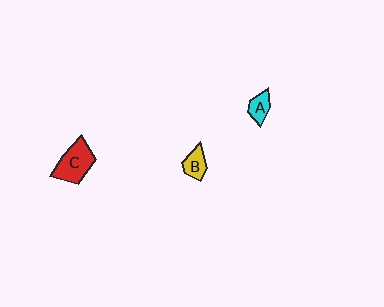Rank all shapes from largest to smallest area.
From largest to smallest: C (red), B (yellow), A (cyan).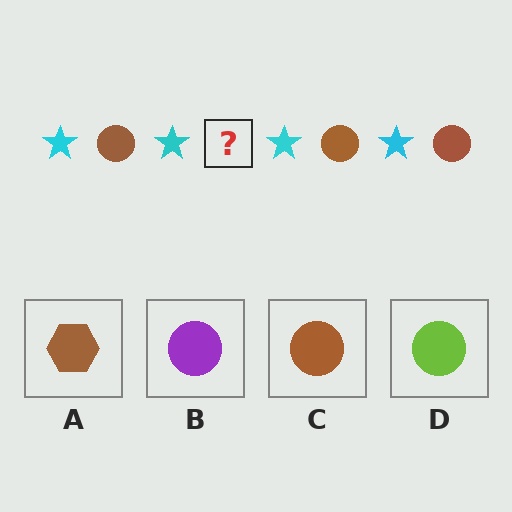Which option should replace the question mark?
Option C.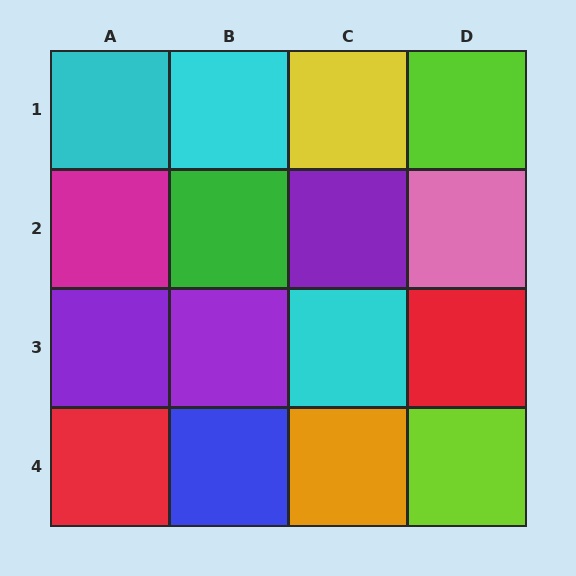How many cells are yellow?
1 cell is yellow.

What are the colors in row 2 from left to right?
Magenta, green, purple, pink.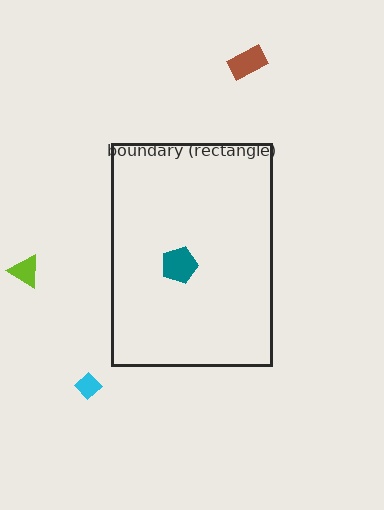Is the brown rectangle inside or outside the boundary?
Outside.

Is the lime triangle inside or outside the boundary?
Outside.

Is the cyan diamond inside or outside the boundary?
Outside.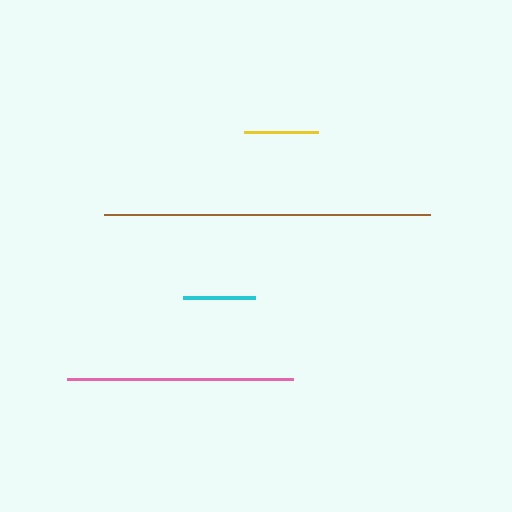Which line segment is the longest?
The brown line is the longest at approximately 326 pixels.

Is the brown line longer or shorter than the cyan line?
The brown line is longer than the cyan line.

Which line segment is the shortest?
The cyan line is the shortest at approximately 72 pixels.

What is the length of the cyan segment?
The cyan segment is approximately 72 pixels long.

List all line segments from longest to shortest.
From longest to shortest: brown, pink, yellow, cyan.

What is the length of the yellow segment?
The yellow segment is approximately 74 pixels long.